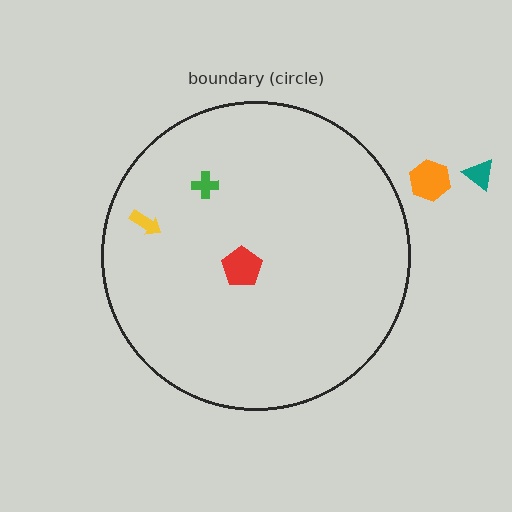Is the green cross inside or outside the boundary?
Inside.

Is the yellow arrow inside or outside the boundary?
Inside.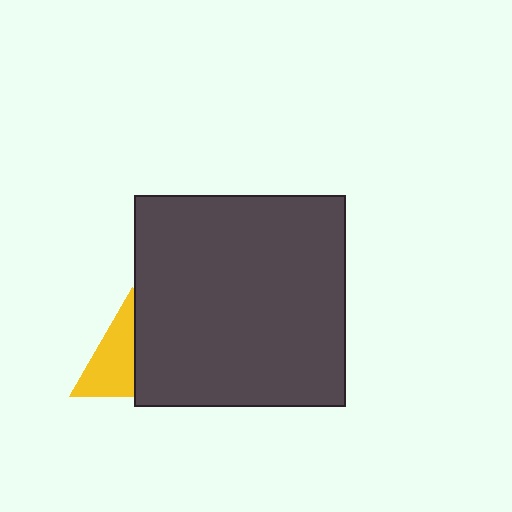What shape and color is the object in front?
The object in front is a dark gray square.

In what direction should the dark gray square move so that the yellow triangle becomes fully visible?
The dark gray square should move right. That is the shortest direction to clear the overlap and leave the yellow triangle fully visible.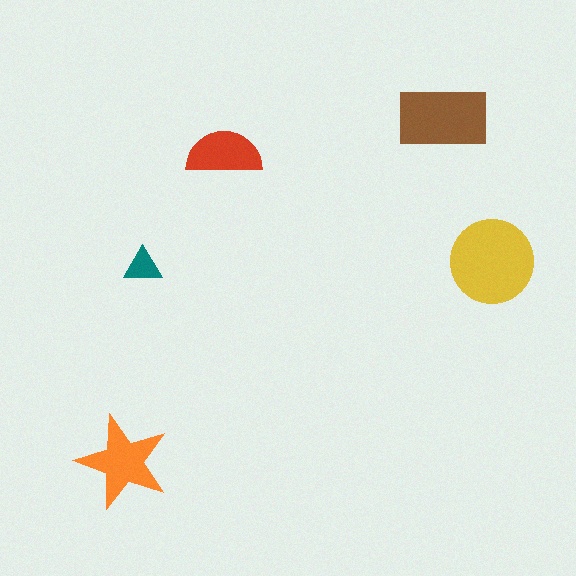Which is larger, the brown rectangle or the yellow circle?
The yellow circle.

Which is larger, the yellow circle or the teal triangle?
The yellow circle.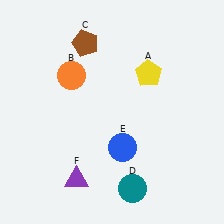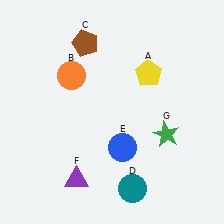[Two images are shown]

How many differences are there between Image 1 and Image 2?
There is 1 difference between the two images.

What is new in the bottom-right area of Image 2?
A green star (G) was added in the bottom-right area of Image 2.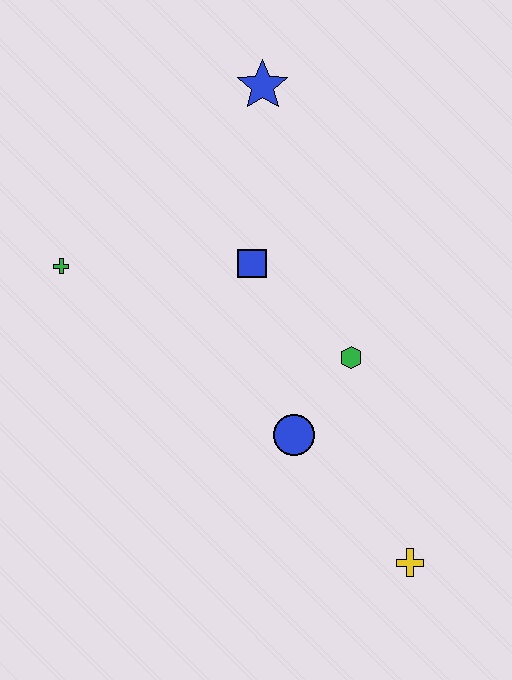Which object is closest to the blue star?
The blue square is closest to the blue star.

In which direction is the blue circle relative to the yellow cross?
The blue circle is above the yellow cross.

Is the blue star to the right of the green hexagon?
No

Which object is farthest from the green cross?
The yellow cross is farthest from the green cross.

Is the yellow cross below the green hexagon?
Yes